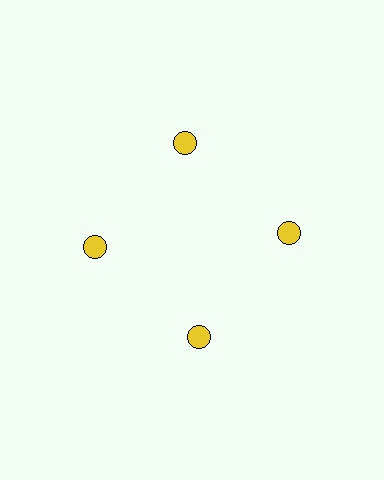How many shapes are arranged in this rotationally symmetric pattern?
There are 4 shapes, arranged in 4 groups of 1.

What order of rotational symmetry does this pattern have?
This pattern has 4-fold rotational symmetry.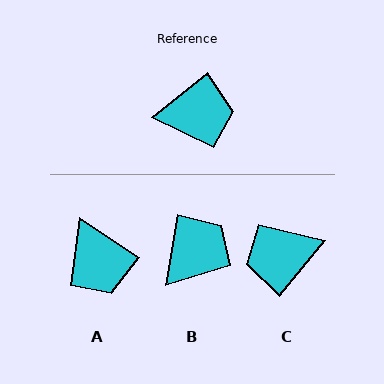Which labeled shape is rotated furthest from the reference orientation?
C, about 168 degrees away.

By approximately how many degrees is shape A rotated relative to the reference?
Approximately 72 degrees clockwise.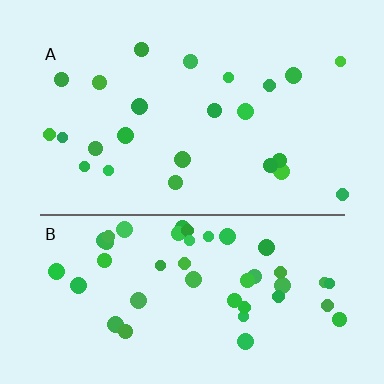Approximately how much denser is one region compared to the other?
Approximately 2.0× — region B over region A.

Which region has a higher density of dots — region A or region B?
B (the bottom).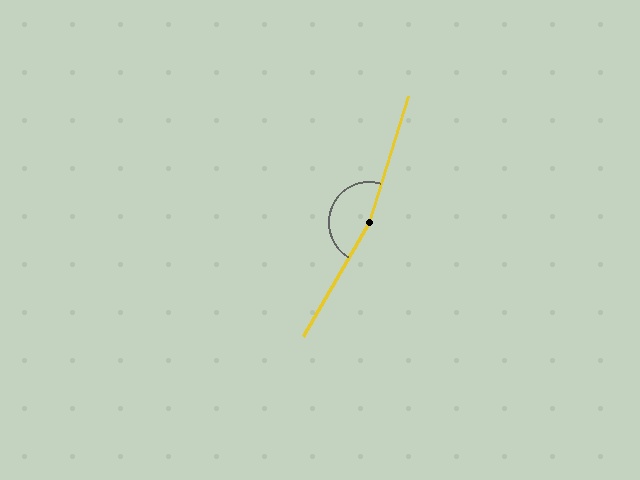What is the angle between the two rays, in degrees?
Approximately 167 degrees.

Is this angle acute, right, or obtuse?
It is obtuse.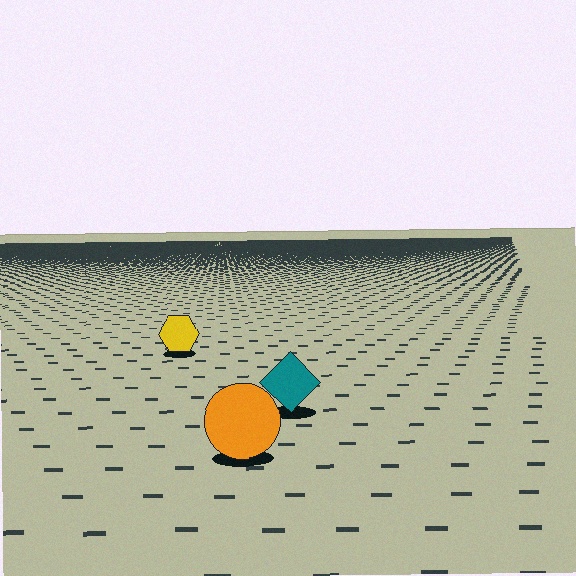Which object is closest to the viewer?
The orange circle is closest. The texture marks near it are larger and more spread out.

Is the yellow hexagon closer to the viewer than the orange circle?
No. The orange circle is closer — you can tell from the texture gradient: the ground texture is coarser near it.